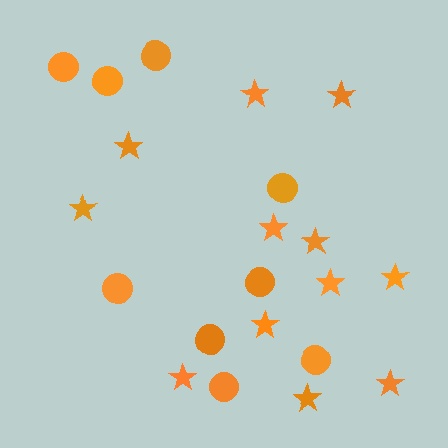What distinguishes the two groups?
There are 2 groups: one group of stars (12) and one group of circles (9).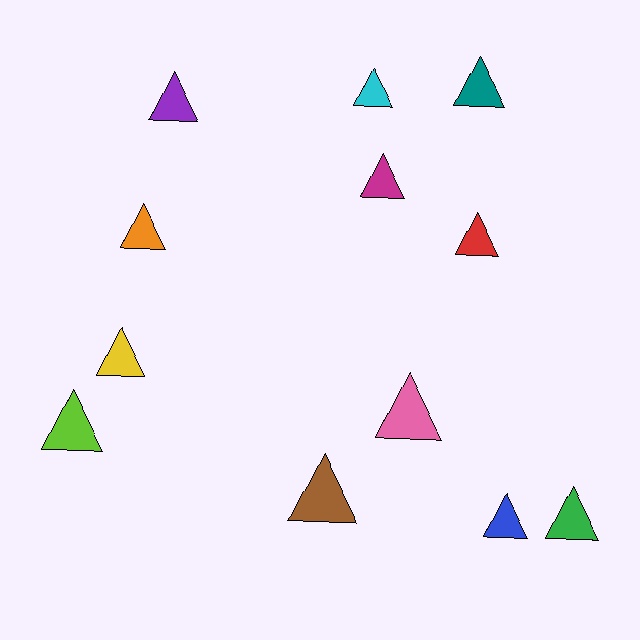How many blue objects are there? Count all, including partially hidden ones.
There is 1 blue object.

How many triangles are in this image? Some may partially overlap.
There are 12 triangles.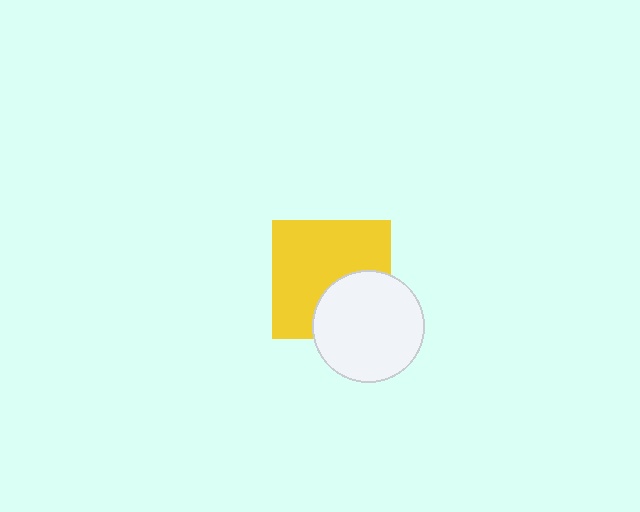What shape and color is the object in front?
The object in front is a white circle.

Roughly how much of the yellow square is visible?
Most of it is visible (roughly 67%).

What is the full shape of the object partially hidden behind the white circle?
The partially hidden object is a yellow square.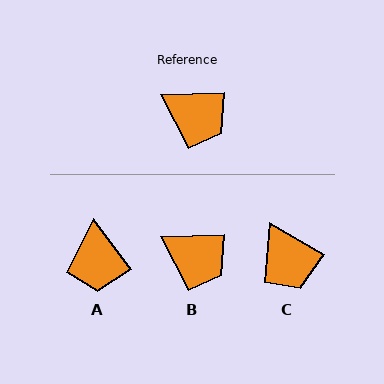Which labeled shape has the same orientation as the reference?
B.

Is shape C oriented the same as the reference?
No, it is off by about 32 degrees.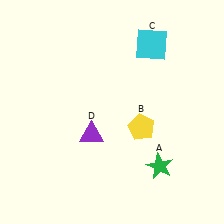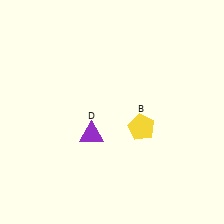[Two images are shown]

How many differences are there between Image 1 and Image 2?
There are 2 differences between the two images.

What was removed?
The green star (A), the cyan square (C) were removed in Image 2.